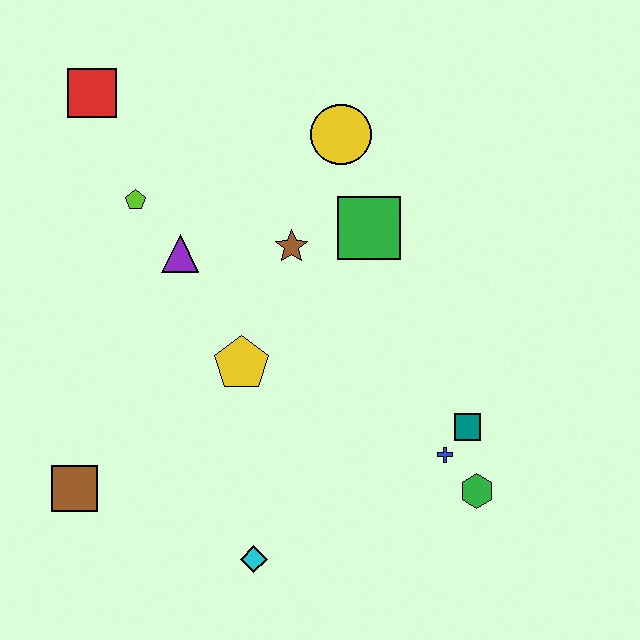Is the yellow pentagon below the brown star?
Yes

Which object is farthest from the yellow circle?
The brown square is farthest from the yellow circle.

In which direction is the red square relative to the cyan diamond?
The red square is above the cyan diamond.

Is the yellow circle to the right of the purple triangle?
Yes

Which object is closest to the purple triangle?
The lime pentagon is closest to the purple triangle.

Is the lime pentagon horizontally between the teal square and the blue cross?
No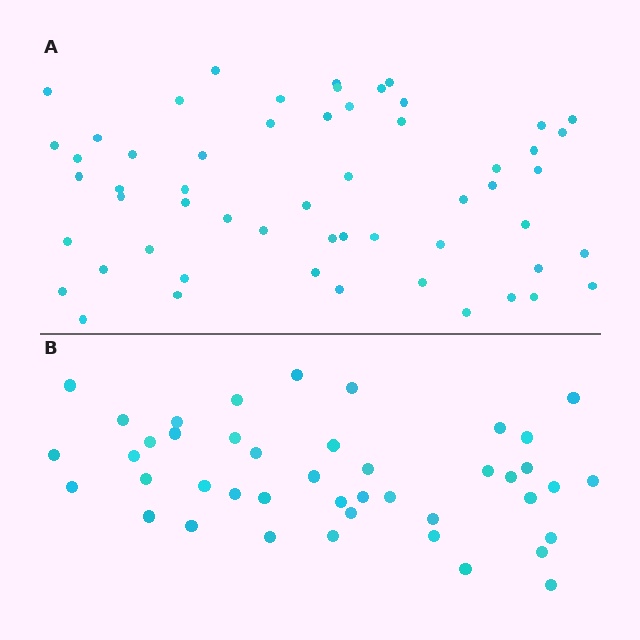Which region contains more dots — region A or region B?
Region A (the top region) has more dots.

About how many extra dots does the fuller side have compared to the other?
Region A has approximately 15 more dots than region B.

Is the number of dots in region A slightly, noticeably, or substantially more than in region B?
Region A has noticeably more, but not dramatically so. The ratio is roughly 1.3 to 1.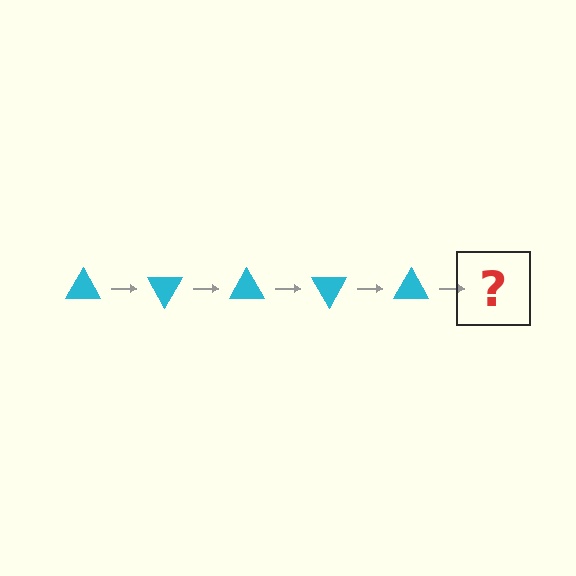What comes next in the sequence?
The next element should be a cyan triangle rotated 300 degrees.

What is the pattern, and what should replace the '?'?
The pattern is that the triangle rotates 60 degrees each step. The '?' should be a cyan triangle rotated 300 degrees.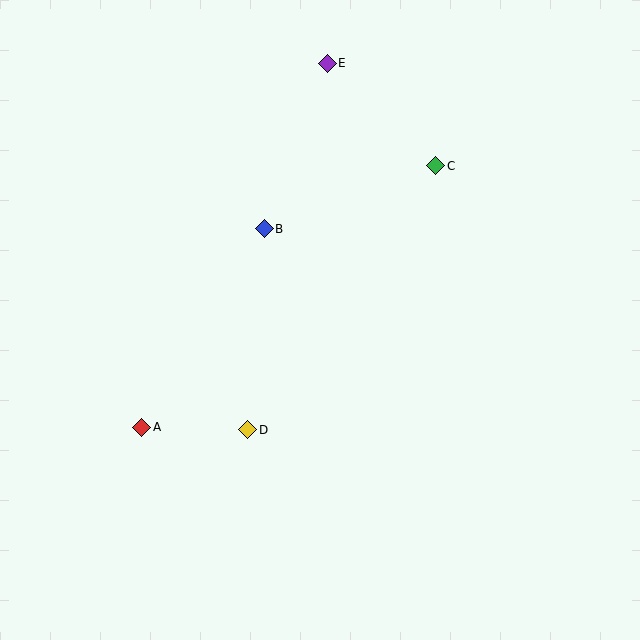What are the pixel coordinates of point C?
Point C is at (436, 166).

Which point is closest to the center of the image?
Point B at (264, 229) is closest to the center.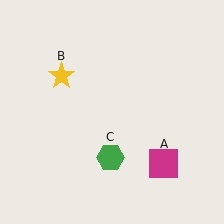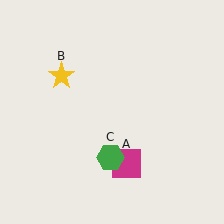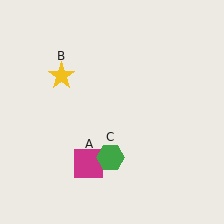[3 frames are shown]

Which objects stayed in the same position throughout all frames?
Yellow star (object B) and green hexagon (object C) remained stationary.